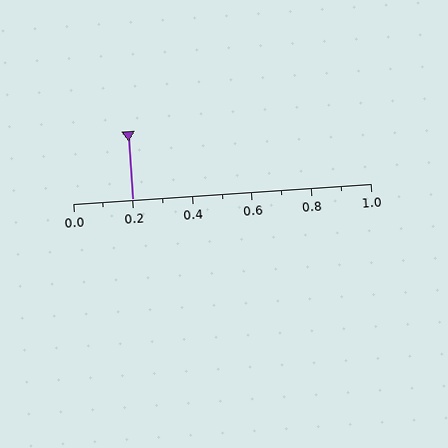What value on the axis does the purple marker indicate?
The marker indicates approximately 0.2.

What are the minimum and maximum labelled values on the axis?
The axis runs from 0.0 to 1.0.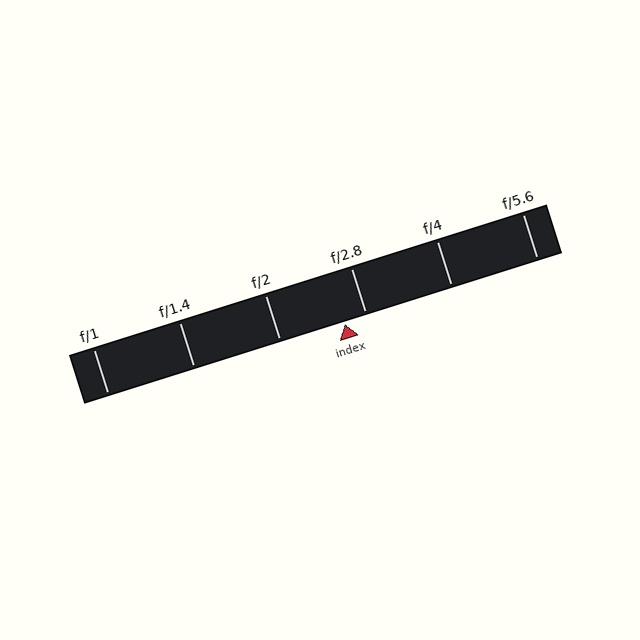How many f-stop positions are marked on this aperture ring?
There are 6 f-stop positions marked.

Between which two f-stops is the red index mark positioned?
The index mark is between f/2 and f/2.8.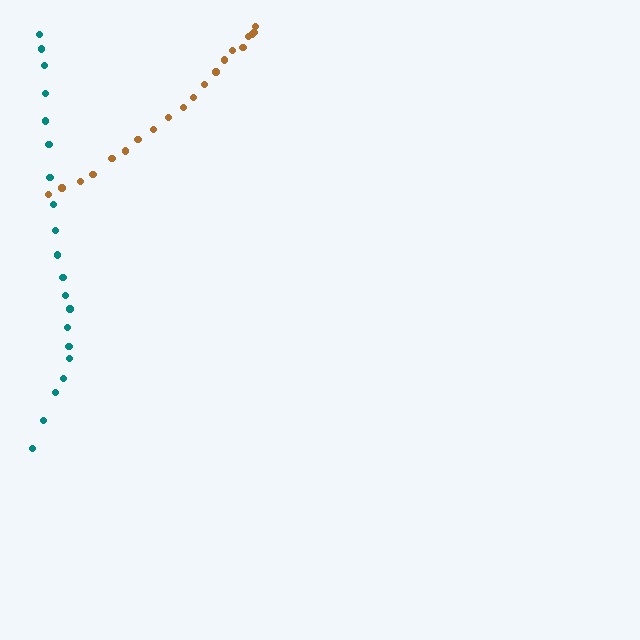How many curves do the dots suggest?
There are 2 distinct paths.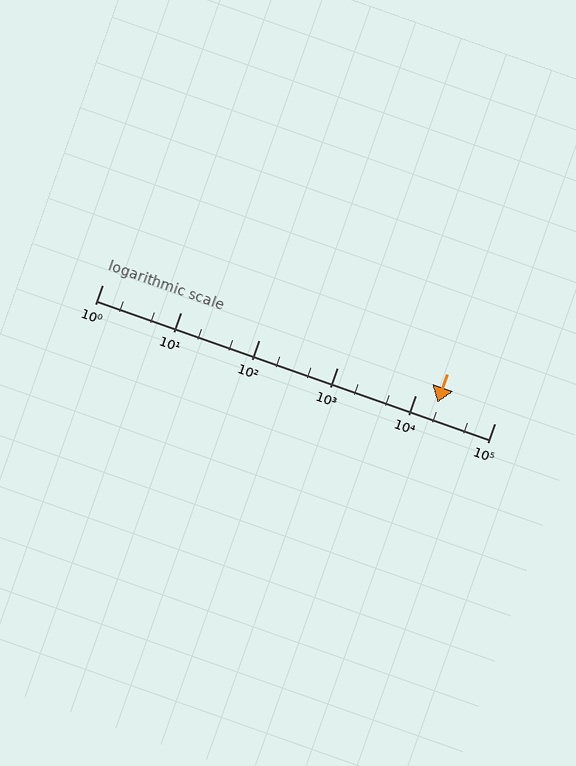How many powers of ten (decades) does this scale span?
The scale spans 5 decades, from 1 to 100000.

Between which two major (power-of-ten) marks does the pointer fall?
The pointer is between 10000 and 100000.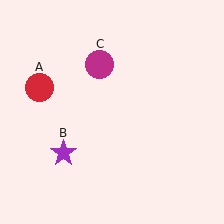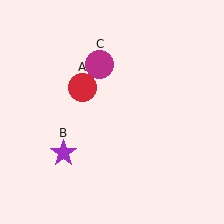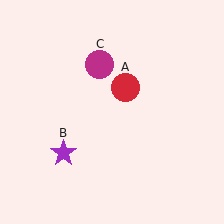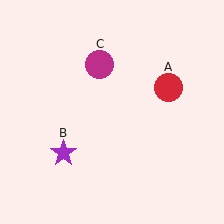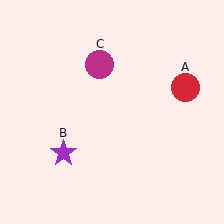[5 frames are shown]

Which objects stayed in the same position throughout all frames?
Purple star (object B) and magenta circle (object C) remained stationary.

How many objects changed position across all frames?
1 object changed position: red circle (object A).